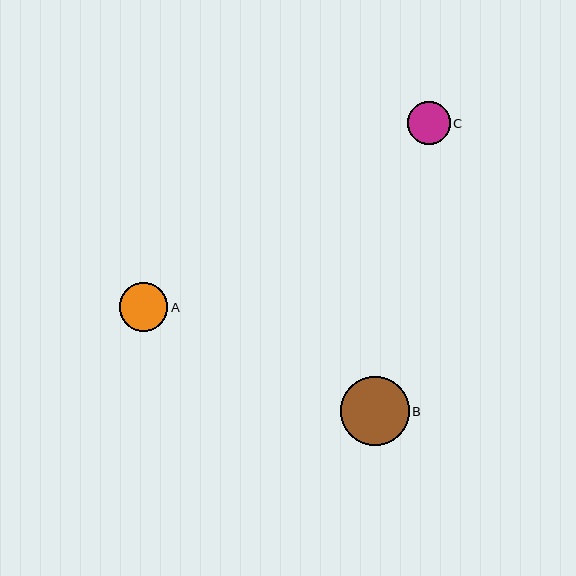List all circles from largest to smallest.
From largest to smallest: B, A, C.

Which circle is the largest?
Circle B is the largest with a size of approximately 69 pixels.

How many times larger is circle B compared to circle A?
Circle B is approximately 1.4 times the size of circle A.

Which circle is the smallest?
Circle C is the smallest with a size of approximately 43 pixels.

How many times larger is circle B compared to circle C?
Circle B is approximately 1.6 times the size of circle C.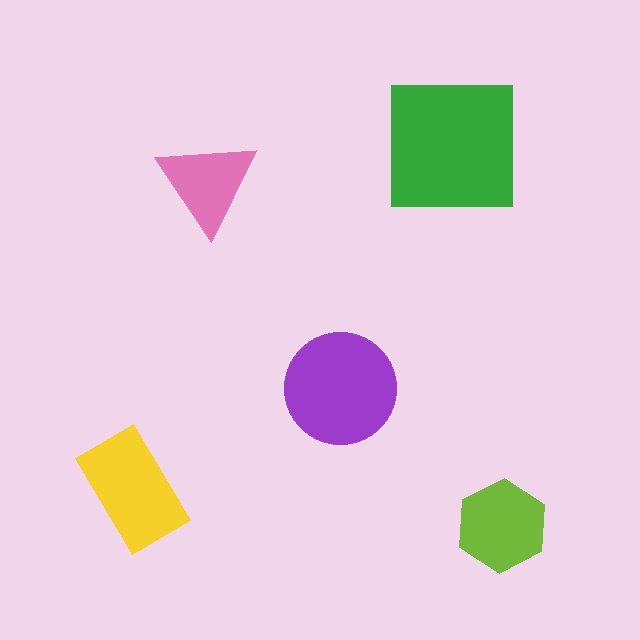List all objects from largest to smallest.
The green square, the purple circle, the yellow rectangle, the lime hexagon, the pink triangle.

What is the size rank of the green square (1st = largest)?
1st.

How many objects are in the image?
There are 5 objects in the image.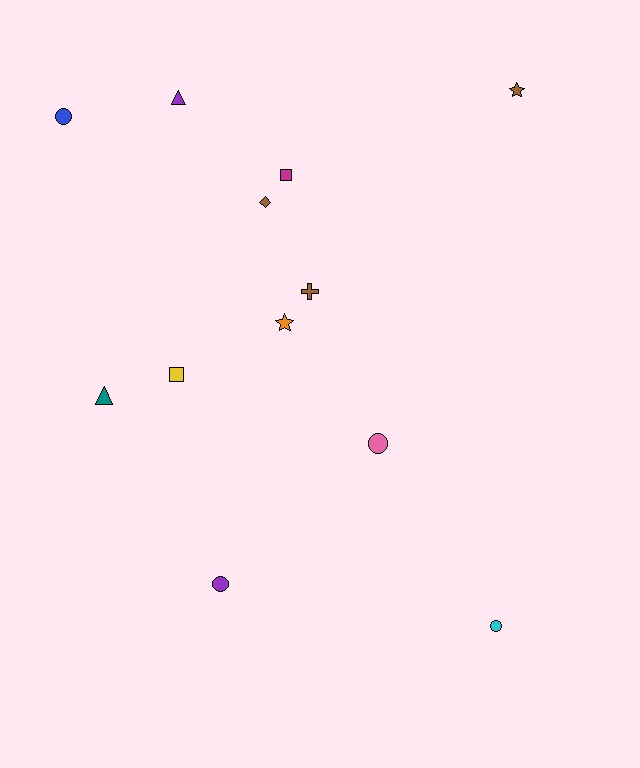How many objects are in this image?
There are 12 objects.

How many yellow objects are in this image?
There is 1 yellow object.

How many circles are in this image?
There are 4 circles.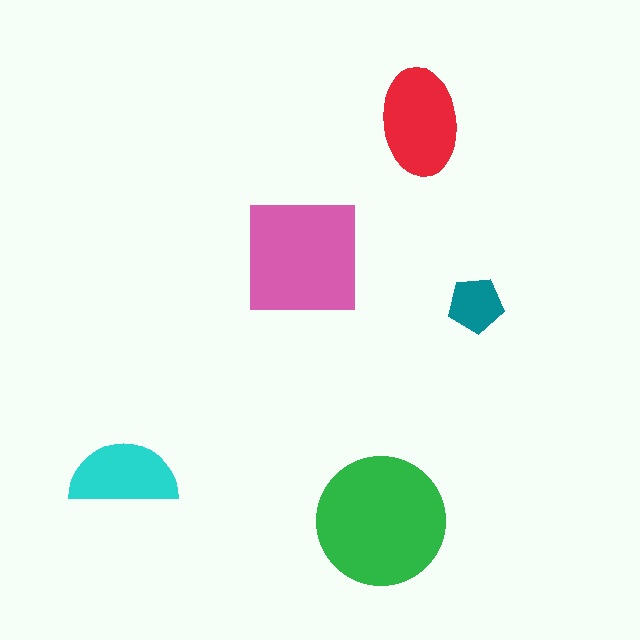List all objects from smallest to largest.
The teal pentagon, the cyan semicircle, the red ellipse, the pink square, the green circle.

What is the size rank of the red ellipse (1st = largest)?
3rd.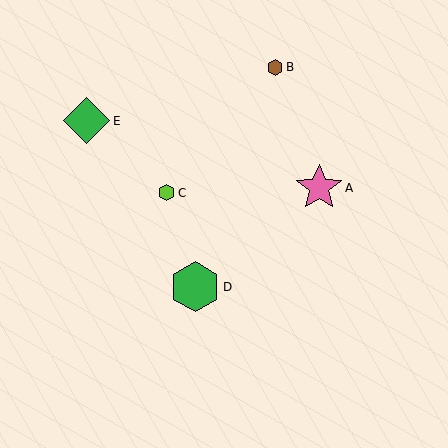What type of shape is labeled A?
Shape A is a pink star.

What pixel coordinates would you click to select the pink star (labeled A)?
Click at (319, 188) to select the pink star A.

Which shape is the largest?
The green hexagon (labeled D) is the largest.